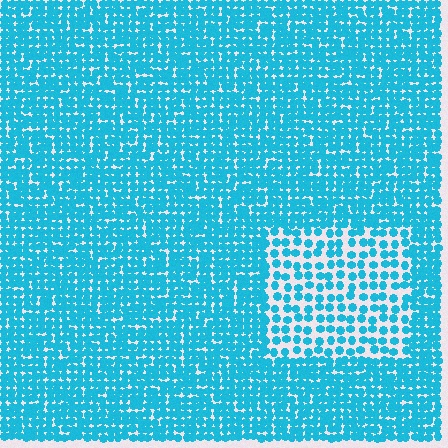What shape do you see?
I see a rectangle.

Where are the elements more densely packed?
The elements are more densely packed outside the rectangle boundary.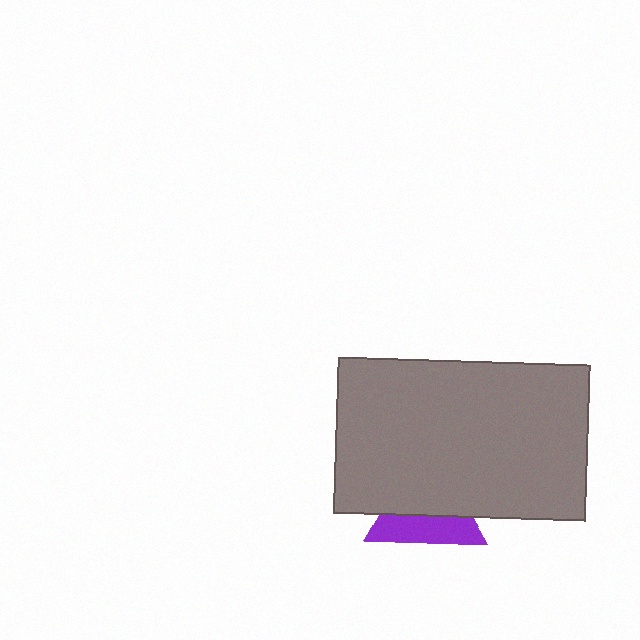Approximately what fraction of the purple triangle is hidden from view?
Roughly 58% of the purple triangle is hidden behind the gray rectangle.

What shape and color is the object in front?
The object in front is a gray rectangle.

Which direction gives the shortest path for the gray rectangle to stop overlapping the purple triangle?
Moving up gives the shortest separation.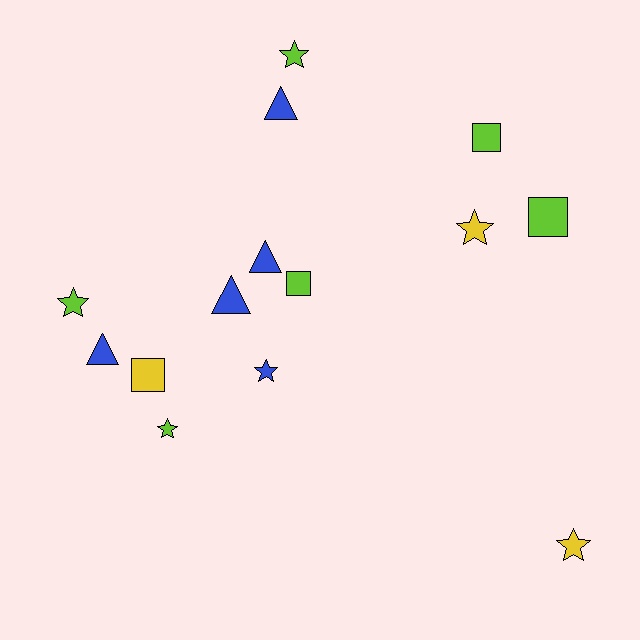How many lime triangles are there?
There are no lime triangles.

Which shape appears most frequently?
Star, with 6 objects.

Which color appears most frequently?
Lime, with 6 objects.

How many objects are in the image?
There are 14 objects.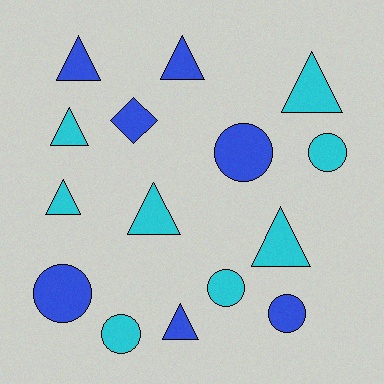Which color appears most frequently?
Cyan, with 8 objects.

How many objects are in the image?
There are 15 objects.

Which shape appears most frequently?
Triangle, with 8 objects.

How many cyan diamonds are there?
There are no cyan diamonds.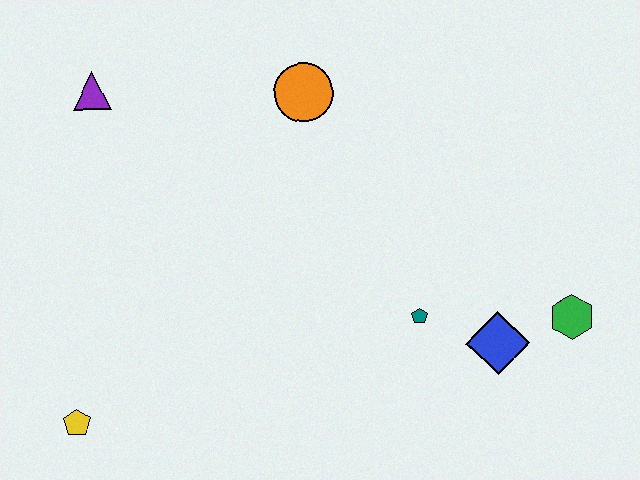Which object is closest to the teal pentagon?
The blue diamond is closest to the teal pentagon.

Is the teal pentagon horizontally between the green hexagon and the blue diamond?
No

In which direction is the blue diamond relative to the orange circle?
The blue diamond is below the orange circle.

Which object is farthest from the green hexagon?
The purple triangle is farthest from the green hexagon.